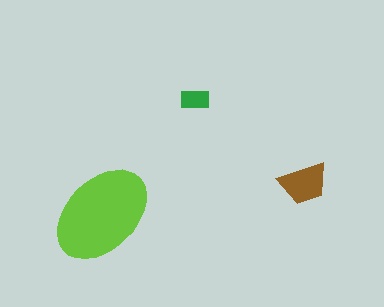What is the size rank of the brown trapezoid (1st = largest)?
2nd.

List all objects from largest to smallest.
The lime ellipse, the brown trapezoid, the green rectangle.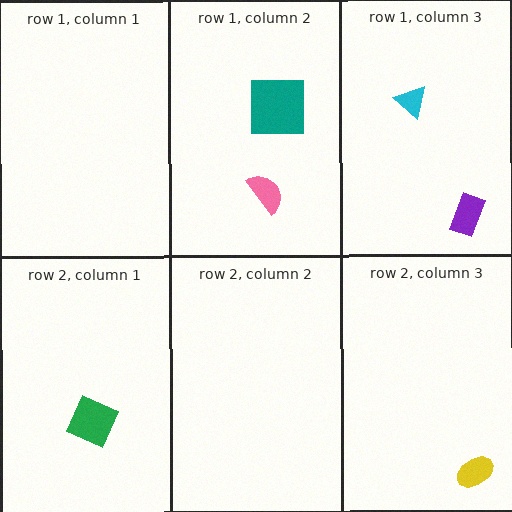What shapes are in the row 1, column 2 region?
The teal square, the pink semicircle.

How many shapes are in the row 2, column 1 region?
1.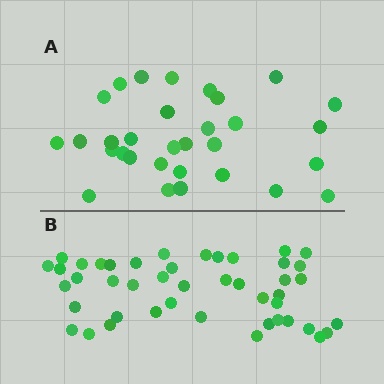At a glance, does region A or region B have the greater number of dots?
Region B (the bottom region) has more dots.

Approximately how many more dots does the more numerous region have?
Region B has approximately 15 more dots than region A.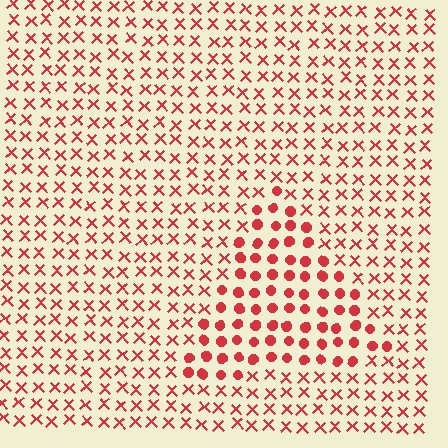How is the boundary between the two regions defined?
The boundary is defined by a change in element shape: circles inside vs. X marks outside. All elements share the same color and spacing.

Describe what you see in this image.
The image is filled with small red elements arranged in a uniform grid. A triangle-shaped region contains circles, while the surrounding area contains X marks. The boundary is defined purely by the change in element shape.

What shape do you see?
I see a triangle.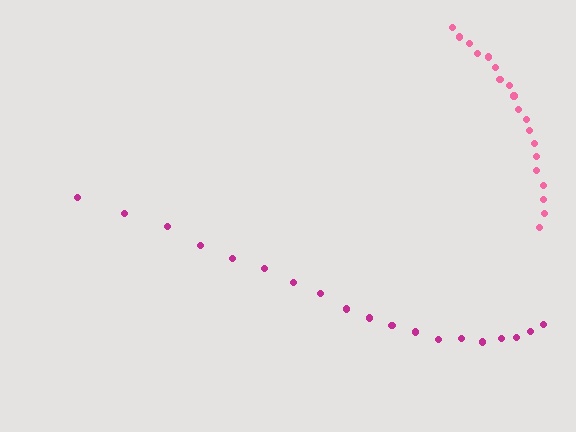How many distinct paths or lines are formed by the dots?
There are 2 distinct paths.